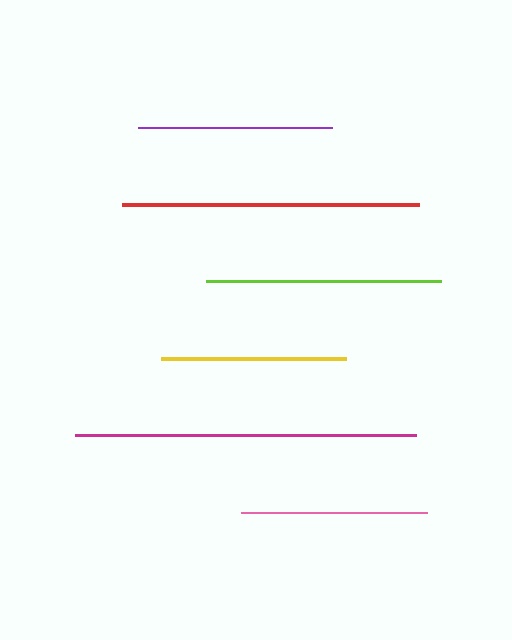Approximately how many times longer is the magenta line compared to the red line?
The magenta line is approximately 1.1 times the length of the red line.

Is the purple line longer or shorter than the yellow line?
The purple line is longer than the yellow line.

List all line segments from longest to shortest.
From longest to shortest: magenta, red, lime, purple, pink, yellow.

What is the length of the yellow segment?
The yellow segment is approximately 186 pixels long.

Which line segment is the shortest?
The yellow line is the shortest at approximately 186 pixels.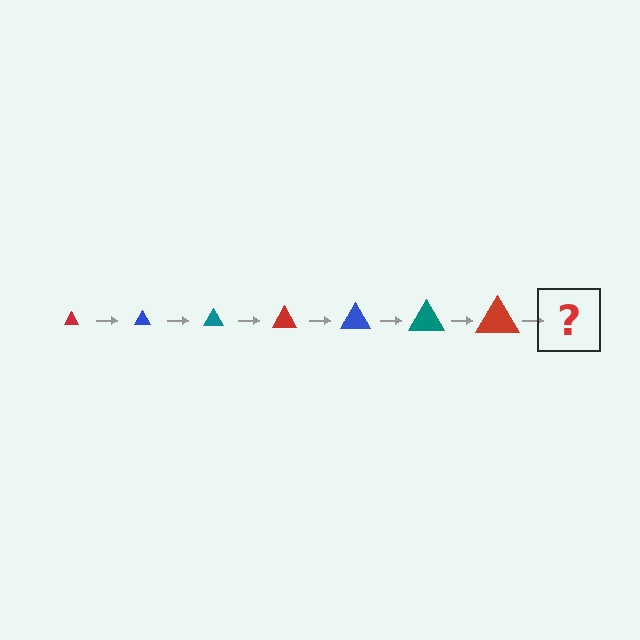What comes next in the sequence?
The next element should be a blue triangle, larger than the previous one.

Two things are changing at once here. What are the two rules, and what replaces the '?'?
The two rules are that the triangle grows larger each step and the color cycles through red, blue, and teal. The '?' should be a blue triangle, larger than the previous one.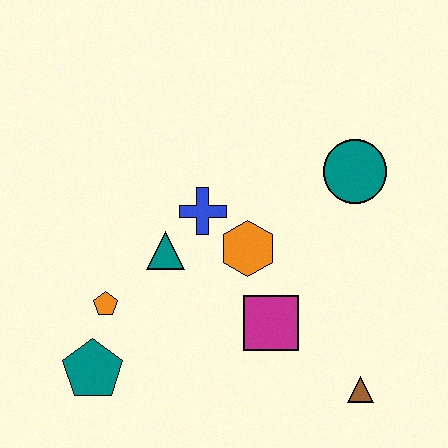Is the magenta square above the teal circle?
No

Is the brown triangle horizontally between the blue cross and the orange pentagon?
No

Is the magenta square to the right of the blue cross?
Yes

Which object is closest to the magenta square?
The orange hexagon is closest to the magenta square.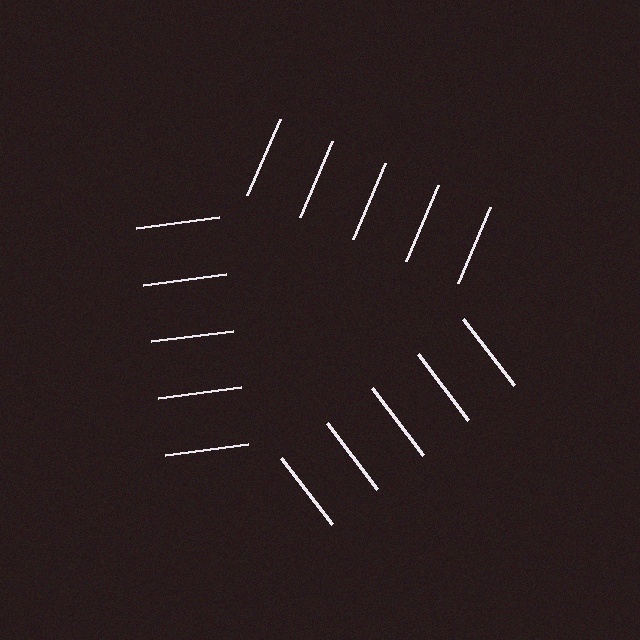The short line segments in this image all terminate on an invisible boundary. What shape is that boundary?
An illusory triangle — the line segments terminate on its edges but no continuous stroke is drawn.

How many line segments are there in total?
15 — 5 along each of the 3 edges.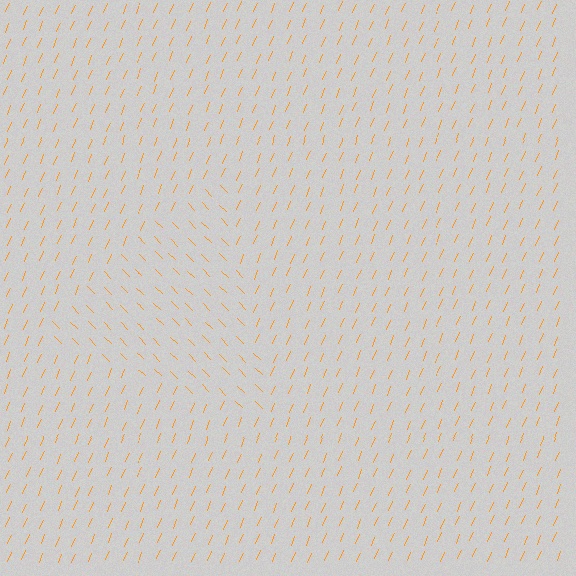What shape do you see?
I see a triangle.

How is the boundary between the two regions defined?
The boundary is defined purely by a change in line orientation (approximately 68 degrees difference). All lines are the same color and thickness.